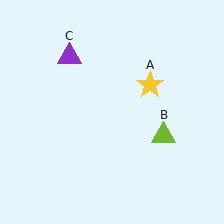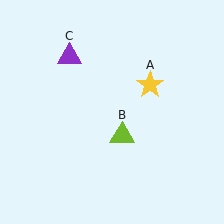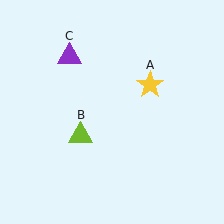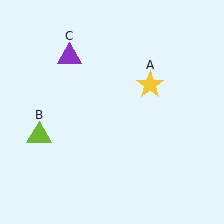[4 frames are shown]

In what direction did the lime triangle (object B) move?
The lime triangle (object B) moved left.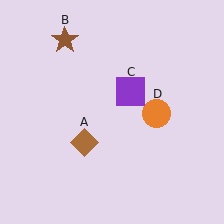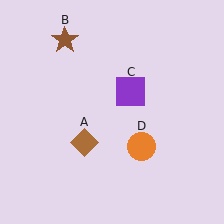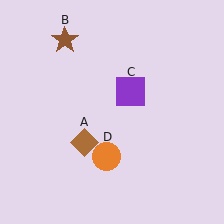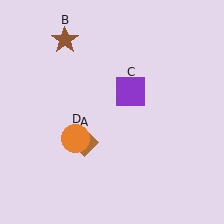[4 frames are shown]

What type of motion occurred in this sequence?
The orange circle (object D) rotated clockwise around the center of the scene.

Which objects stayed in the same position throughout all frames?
Brown diamond (object A) and brown star (object B) and purple square (object C) remained stationary.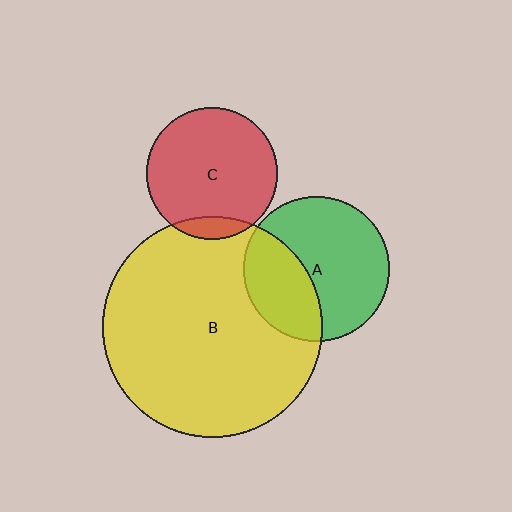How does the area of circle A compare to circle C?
Approximately 1.2 times.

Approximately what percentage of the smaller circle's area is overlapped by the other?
Approximately 35%.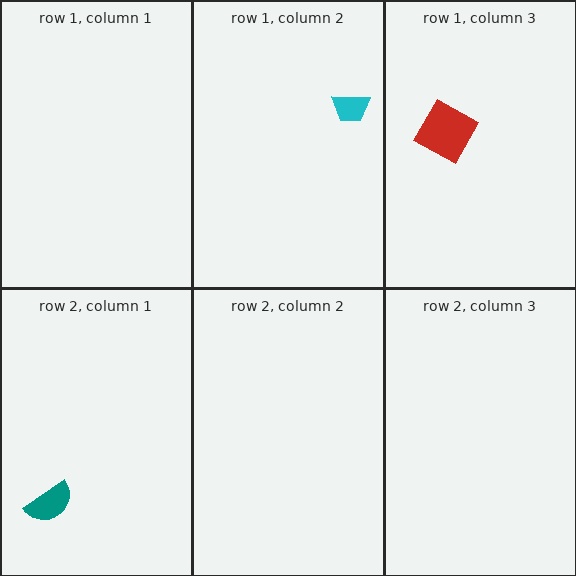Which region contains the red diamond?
The row 1, column 3 region.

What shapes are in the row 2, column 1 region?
The teal semicircle.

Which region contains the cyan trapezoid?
The row 1, column 2 region.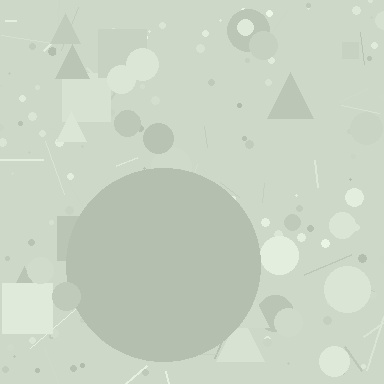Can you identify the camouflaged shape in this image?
The camouflaged shape is a circle.